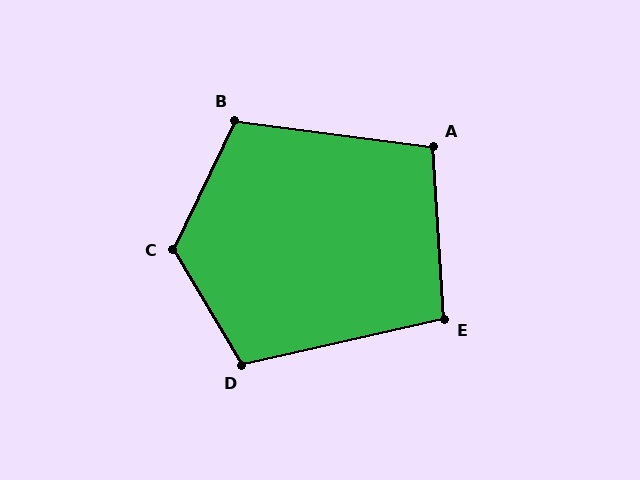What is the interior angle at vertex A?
Approximately 101 degrees (obtuse).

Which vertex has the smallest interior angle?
E, at approximately 99 degrees.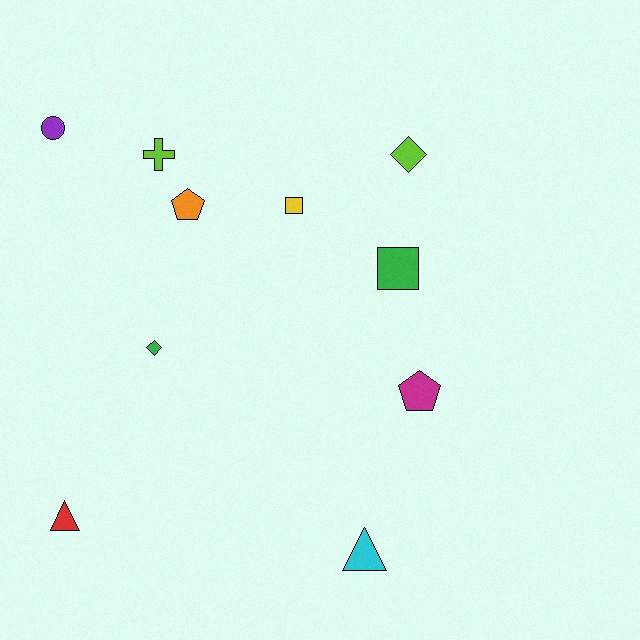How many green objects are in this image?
There are 2 green objects.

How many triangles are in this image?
There are 2 triangles.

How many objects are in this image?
There are 10 objects.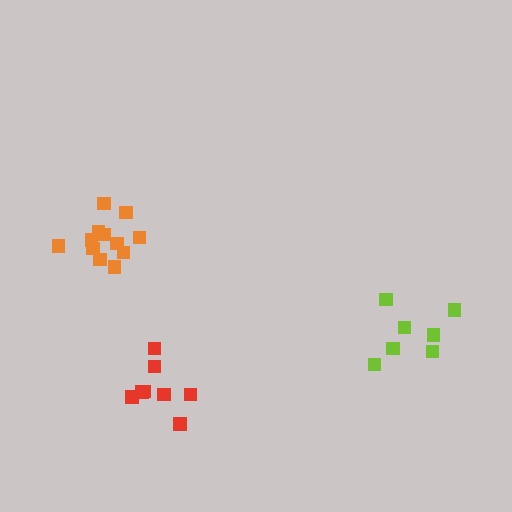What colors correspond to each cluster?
The clusters are colored: red, lime, orange.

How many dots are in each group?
Group 1: 8 dots, Group 2: 7 dots, Group 3: 12 dots (27 total).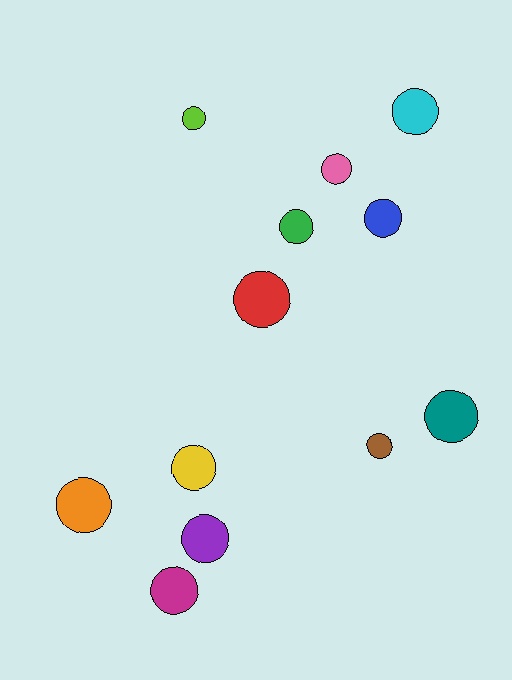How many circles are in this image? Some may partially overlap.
There are 12 circles.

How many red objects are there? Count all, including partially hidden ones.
There is 1 red object.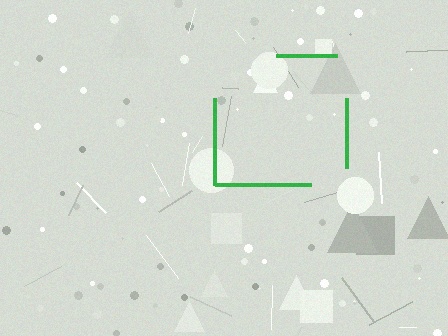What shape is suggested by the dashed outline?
The dashed outline suggests a square.